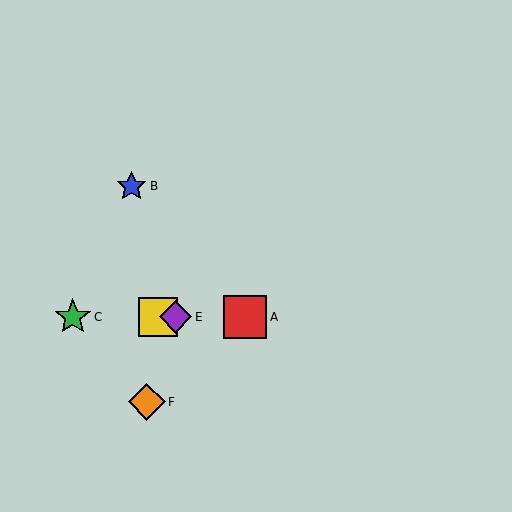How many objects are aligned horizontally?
4 objects (A, C, D, E) are aligned horizontally.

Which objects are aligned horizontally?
Objects A, C, D, E are aligned horizontally.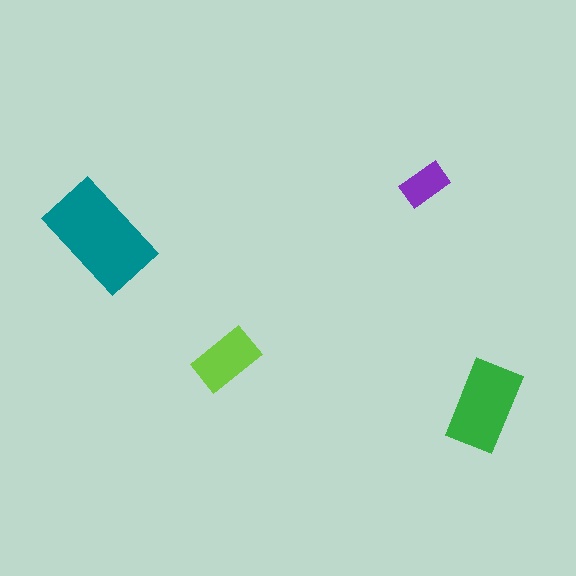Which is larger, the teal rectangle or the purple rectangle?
The teal one.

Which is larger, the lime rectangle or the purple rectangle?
The lime one.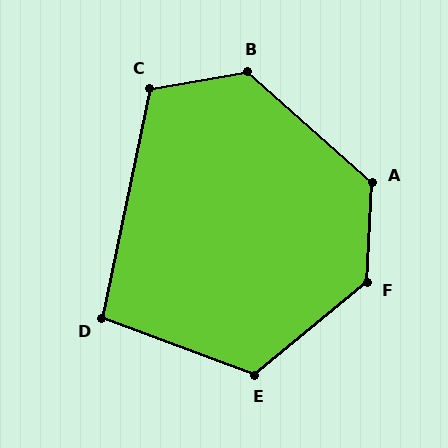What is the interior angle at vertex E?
Approximately 120 degrees (obtuse).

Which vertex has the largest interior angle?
F, at approximately 133 degrees.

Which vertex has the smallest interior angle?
D, at approximately 99 degrees.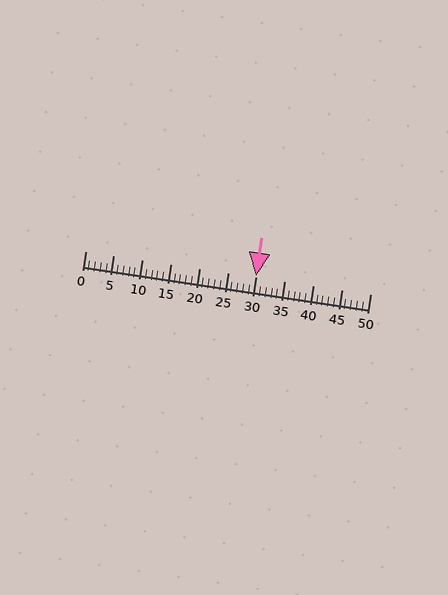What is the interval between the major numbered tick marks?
The major tick marks are spaced 5 units apart.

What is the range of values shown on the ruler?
The ruler shows values from 0 to 50.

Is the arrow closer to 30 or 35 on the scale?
The arrow is closer to 30.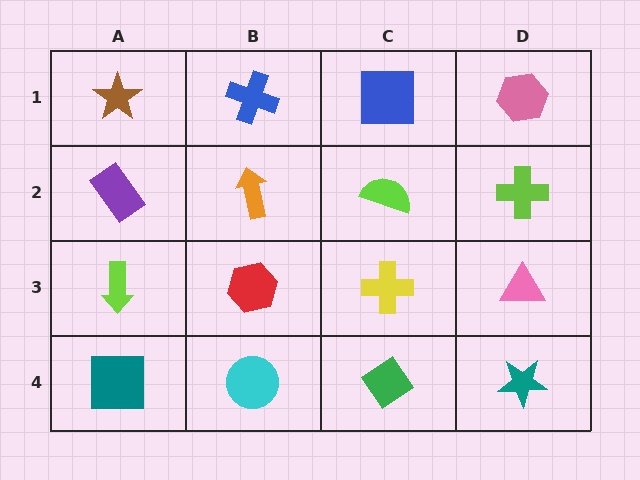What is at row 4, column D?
A teal star.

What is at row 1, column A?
A brown star.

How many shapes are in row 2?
4 shapes.